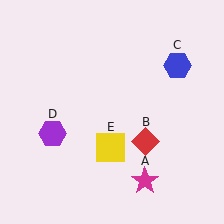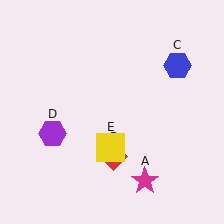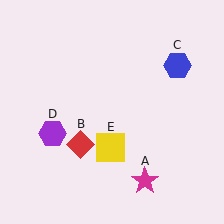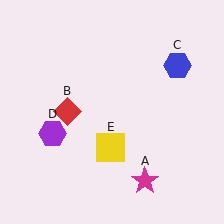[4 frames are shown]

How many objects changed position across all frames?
1 object changed position: red diamond (object B).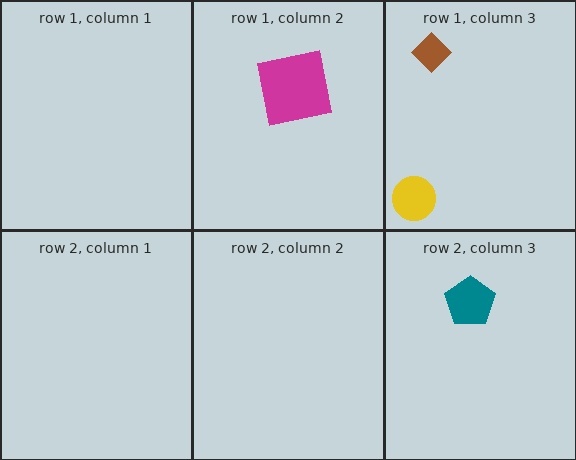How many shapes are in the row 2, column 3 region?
1.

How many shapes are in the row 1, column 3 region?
2.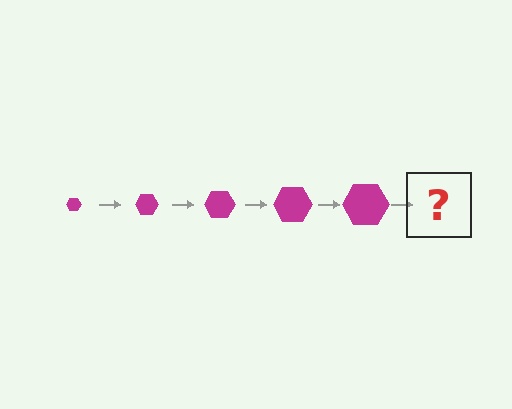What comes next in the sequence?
The next element should be a magenta hexagon, larger than the previous one.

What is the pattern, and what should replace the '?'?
The pattern is that the hexagon gets progressively larger each step. The '?' should be a magenta hexagon, larger than the previous one.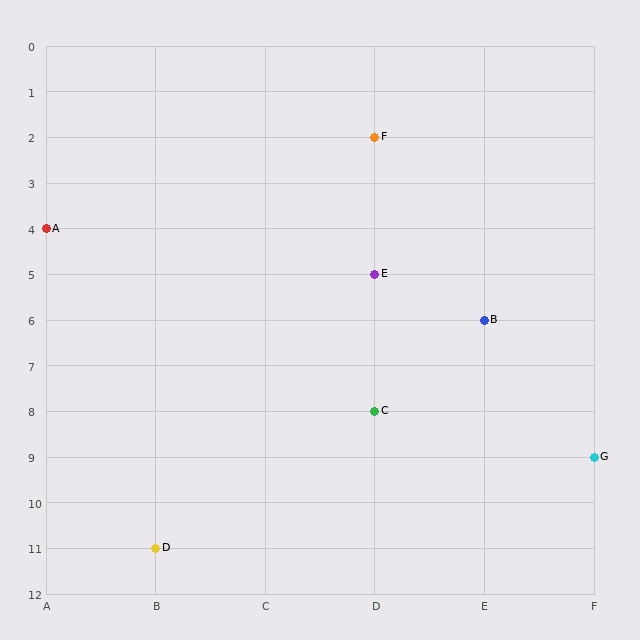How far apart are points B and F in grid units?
Points B and F are 1 column and 4 rows apart (about 4.1 grid units diagonally).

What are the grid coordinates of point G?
Point G is at grid coordinates (F, 9).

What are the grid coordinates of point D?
Point D is at grid coordinates (B, 11).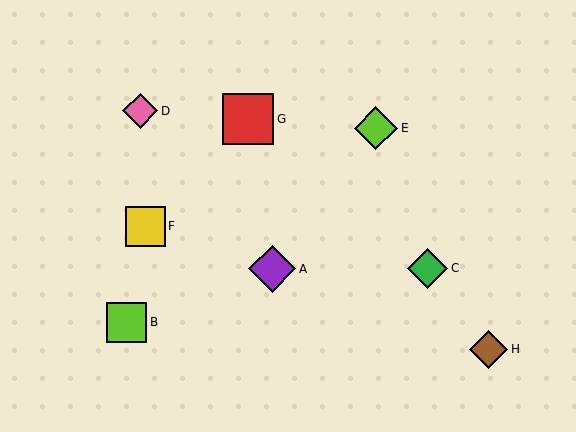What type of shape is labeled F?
Shape F is a yellow square.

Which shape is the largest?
The red square (labeled G) is the largest.